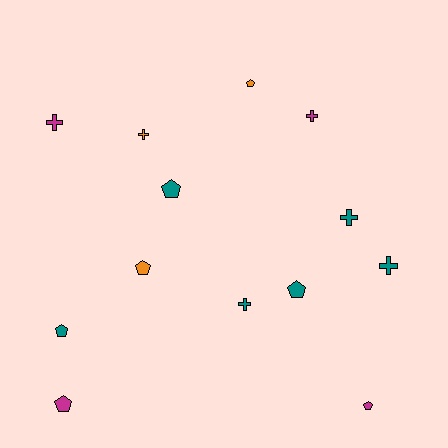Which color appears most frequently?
Teal, with 6 objects.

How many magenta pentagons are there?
There are 2 magenta pentagons.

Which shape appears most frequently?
Pentagon, with 7 objects.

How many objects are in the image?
There are 13 objects.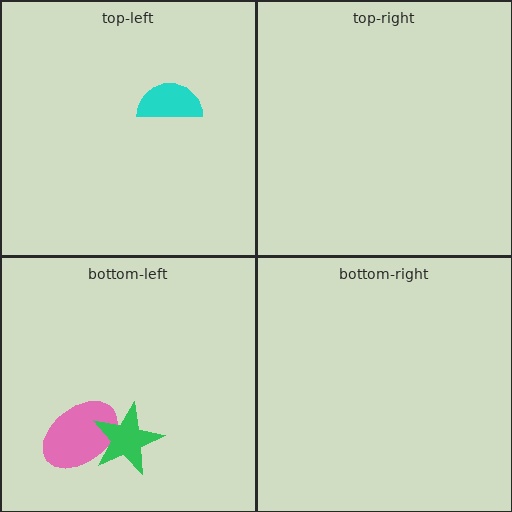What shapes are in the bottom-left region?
The pink ellipse, the green star.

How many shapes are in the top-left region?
1.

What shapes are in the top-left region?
The cyan semicircle.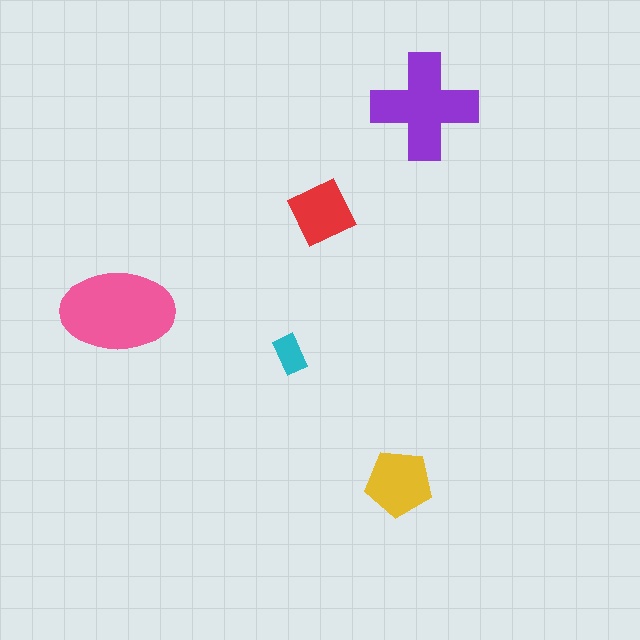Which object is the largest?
The pink ellipse.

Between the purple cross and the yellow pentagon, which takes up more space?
The purple cross.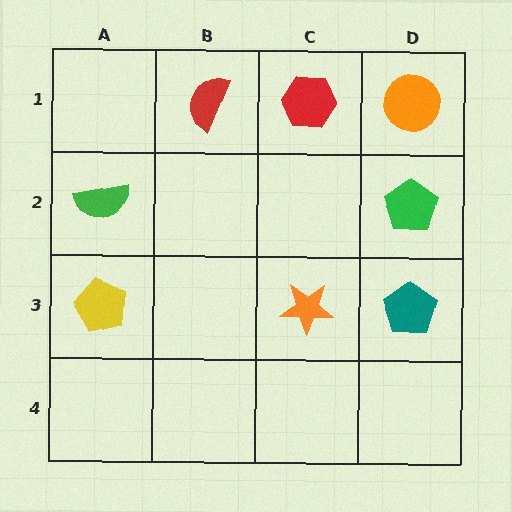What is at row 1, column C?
A red hexagon.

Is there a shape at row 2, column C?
No, that cell is empty.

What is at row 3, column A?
A yellow pentagon.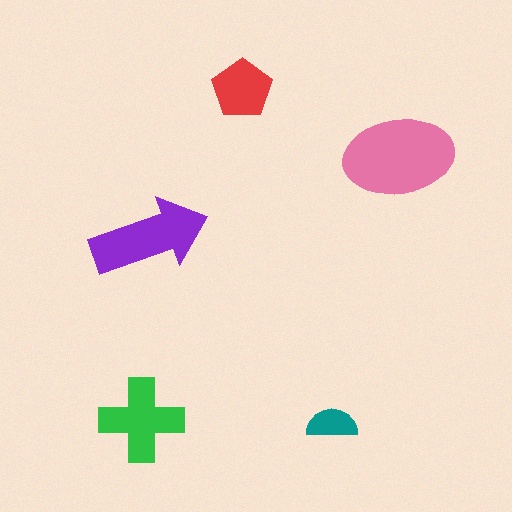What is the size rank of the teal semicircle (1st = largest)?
5th.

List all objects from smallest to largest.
The teal semicircle, the red pentagon, the green cross, the purple arrow, the pink ellipse.